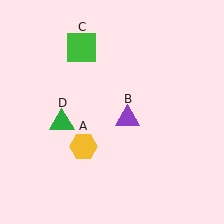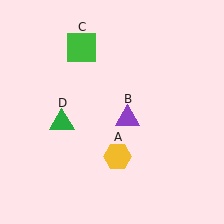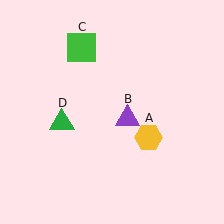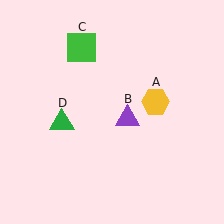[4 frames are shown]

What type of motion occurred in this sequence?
The yellow hexagon (object A) rotated counterclockwise around the center of the scene.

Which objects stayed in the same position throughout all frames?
Purple triangle (object B) and green square (object C) and green triangle (object D) remained stationary.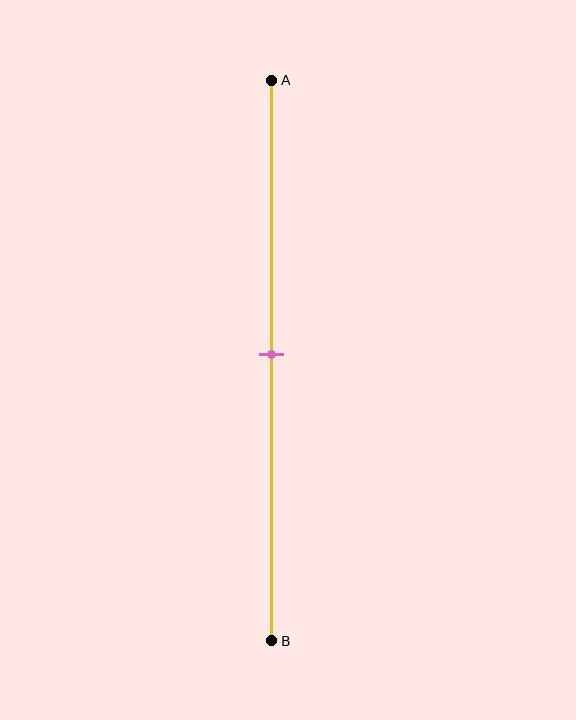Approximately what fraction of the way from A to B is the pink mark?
The pink mark is approximately 50% of the way from A to B.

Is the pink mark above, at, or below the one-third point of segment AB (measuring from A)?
The pink mark is below the one-third point of segment AB.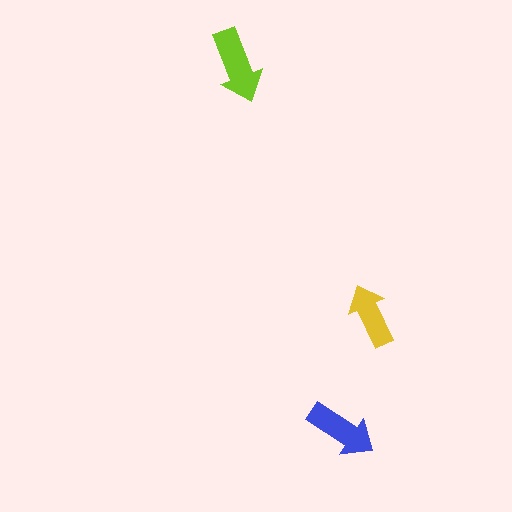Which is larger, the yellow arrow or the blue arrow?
The blue one.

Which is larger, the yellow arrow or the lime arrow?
The lime one.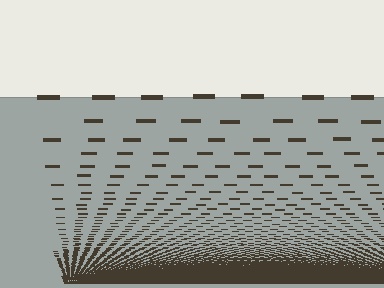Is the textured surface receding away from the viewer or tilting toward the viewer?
The surface appears to tilt toward the viewer. Texture elements get larger and sparser toward the top.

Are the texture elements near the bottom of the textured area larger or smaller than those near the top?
Smaller. The gradient is inverted — elements near the bottom are smaller and denser.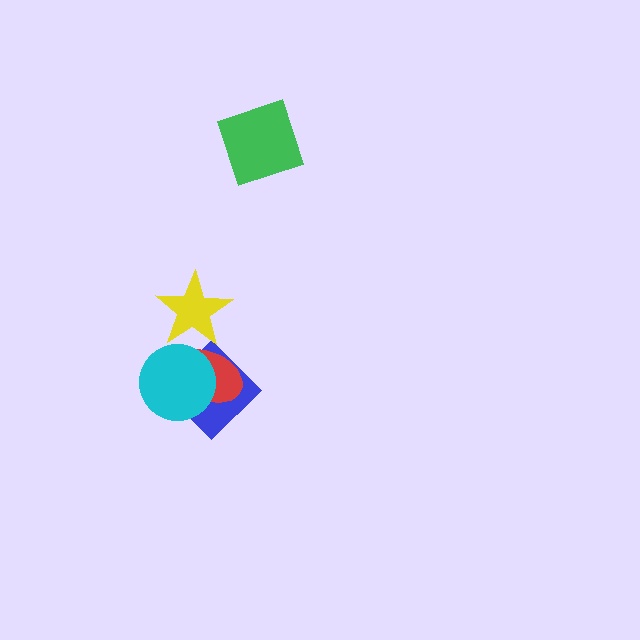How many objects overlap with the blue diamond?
3 objects overlap with the blue diamond.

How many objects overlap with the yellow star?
2 objects overlap with the yellow star.